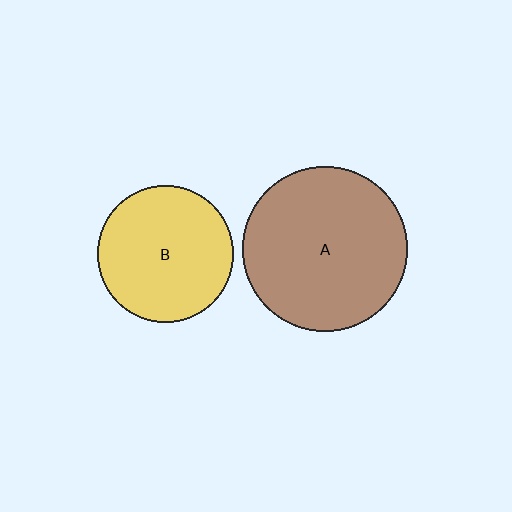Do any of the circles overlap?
No, none of the circles overlap.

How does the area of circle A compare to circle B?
Approximately 1.5 times.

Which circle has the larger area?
Circle A (brown).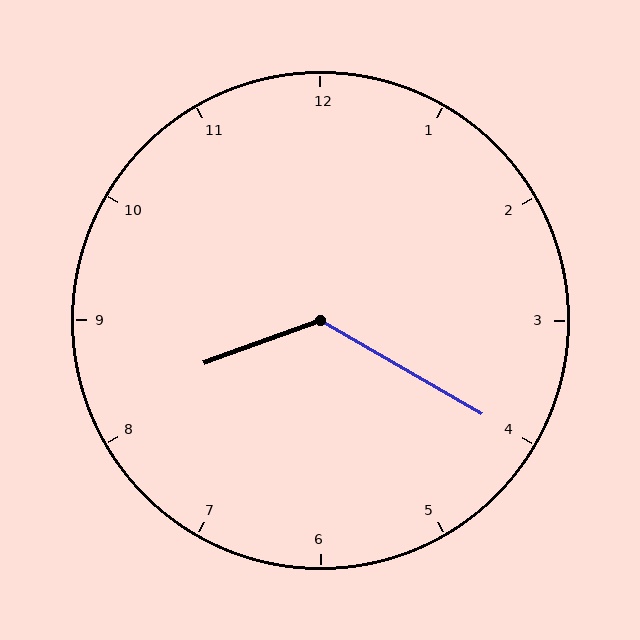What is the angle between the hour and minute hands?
Approximately 130 degrees.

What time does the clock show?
8:20.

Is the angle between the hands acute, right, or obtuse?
It is obtuse.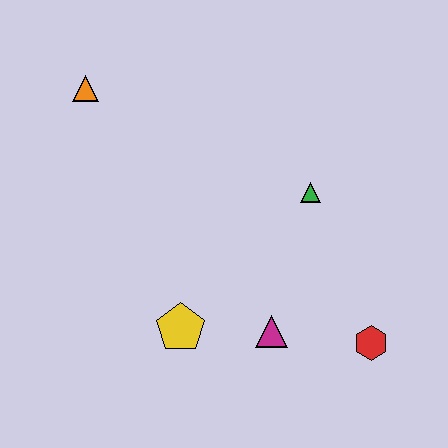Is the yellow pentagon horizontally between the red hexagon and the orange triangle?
Yes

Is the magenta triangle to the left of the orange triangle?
No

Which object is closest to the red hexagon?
The magenta triangle is closest to the red hexagon.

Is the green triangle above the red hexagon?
Yes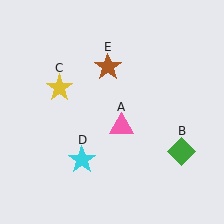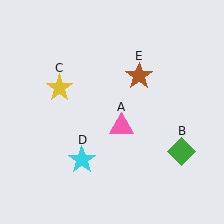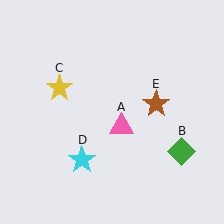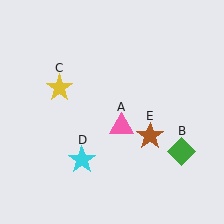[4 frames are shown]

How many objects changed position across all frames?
1 object changed position: brown star (object E).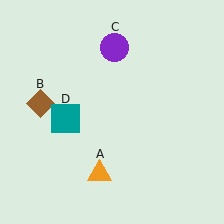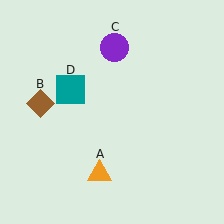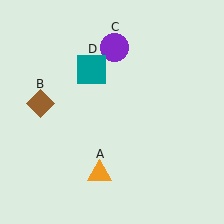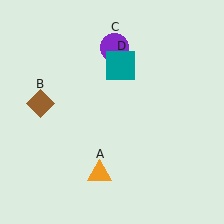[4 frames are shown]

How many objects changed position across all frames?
1 object changed position: teal square (object D).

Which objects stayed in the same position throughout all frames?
Orange triangle (object A) and brown diamond (object B) and purple circle (object C) remained stationary.